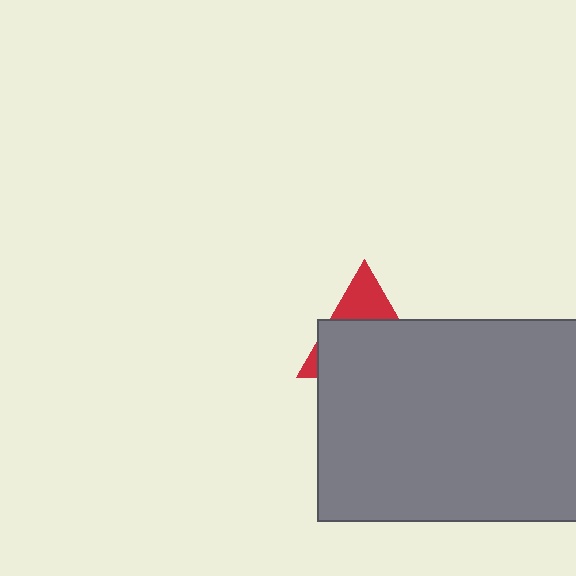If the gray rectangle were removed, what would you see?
You would see the complete red triangle.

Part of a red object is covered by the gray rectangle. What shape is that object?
It is a triangle.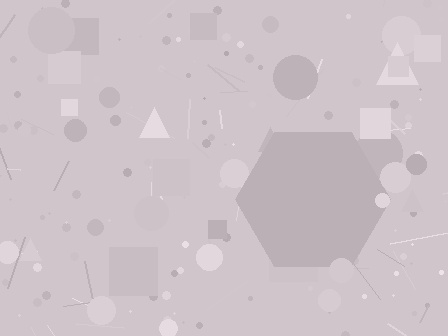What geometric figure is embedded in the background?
A hexagon is embedded in the background.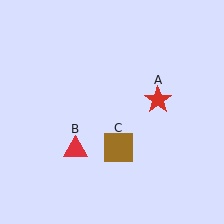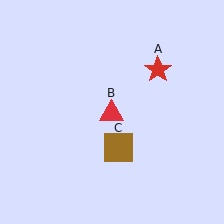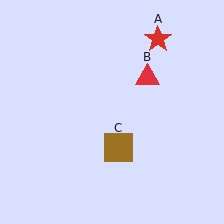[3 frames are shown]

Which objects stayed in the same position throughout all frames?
Brown square (object C) remained stationary.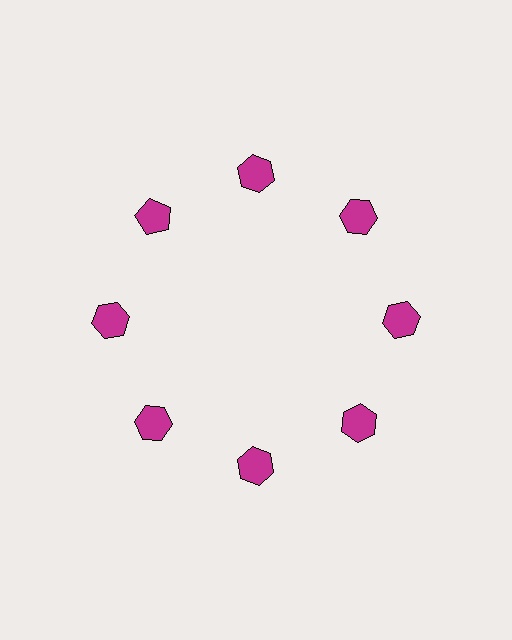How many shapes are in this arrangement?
There are 8 shapes arranged in a ring pattern.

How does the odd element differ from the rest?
It has a different shape: pentagon instead of hexagon.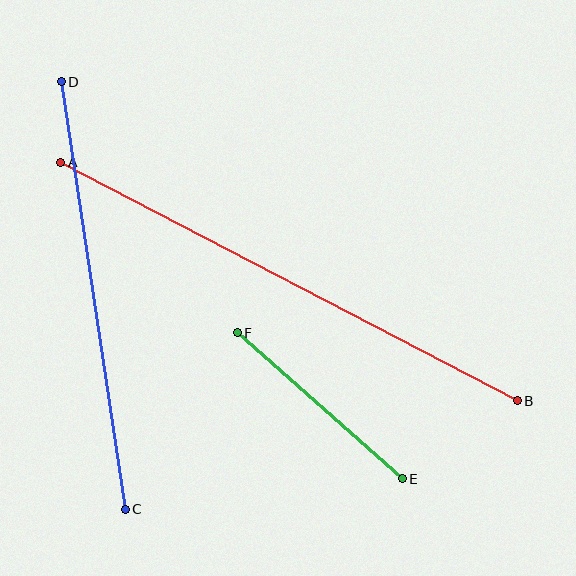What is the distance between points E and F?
The distance is approximately 220 pixels.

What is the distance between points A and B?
The distance is approximately 515 pixels.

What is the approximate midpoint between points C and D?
The midpoint is at approximately (93, 295) pixels.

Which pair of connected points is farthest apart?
Points A and B are farthest apart.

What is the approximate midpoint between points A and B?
The midpoint is at approximately (289, 282) pixels.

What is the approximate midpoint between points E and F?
The midpoint is at approximately (320, 406) pixels.